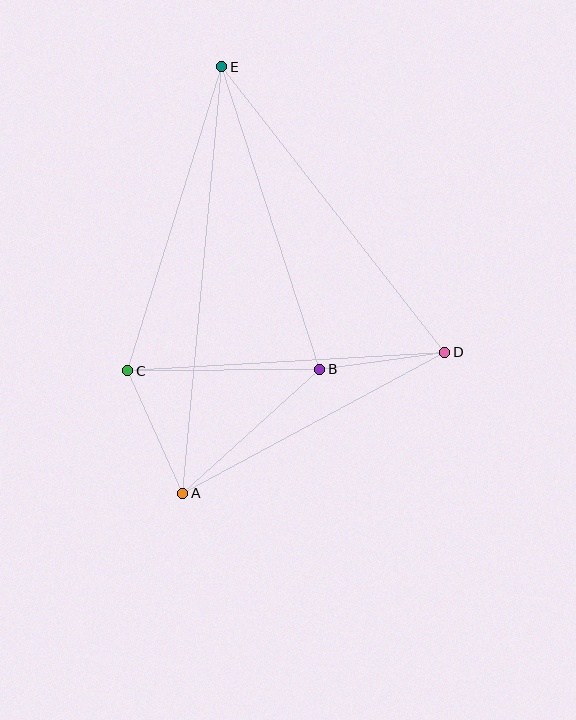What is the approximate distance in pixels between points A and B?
The distance between A and B is approximately 185 pixels.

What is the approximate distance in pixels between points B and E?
The distance between B and E is approximately 318 pixels.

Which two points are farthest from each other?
Points A and E are farthest from each other.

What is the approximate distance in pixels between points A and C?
The distance between A and C is approximately 134 pixels.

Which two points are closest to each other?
Points B and D are closest to each other.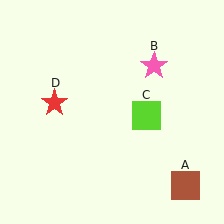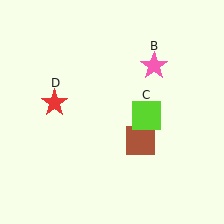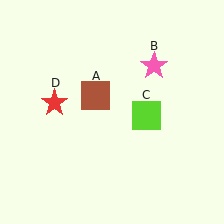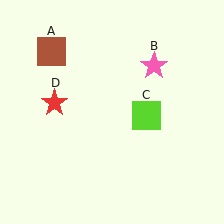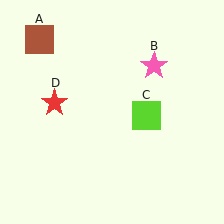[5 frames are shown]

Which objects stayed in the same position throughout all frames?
Pink star (object B) and lime square (object C) and red star (object D) remained stationary.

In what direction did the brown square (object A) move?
The brown square (object A) moved up and to the left.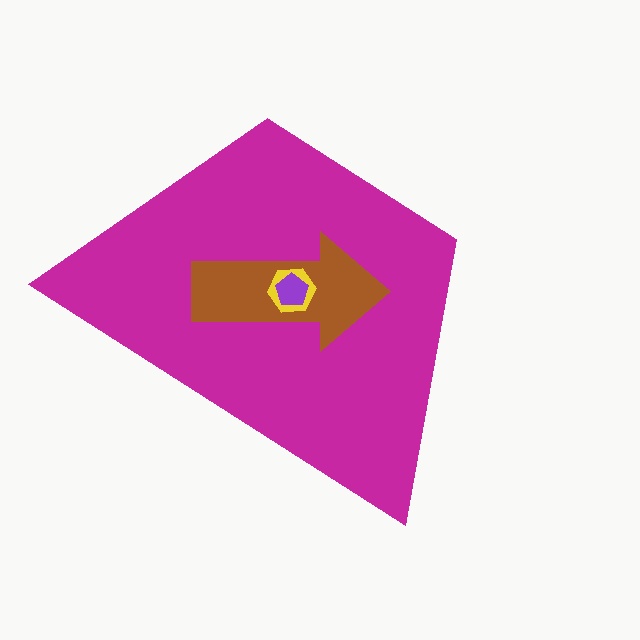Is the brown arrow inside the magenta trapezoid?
Yes.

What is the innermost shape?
The purple pentagon.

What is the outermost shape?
The magenta trapezoid.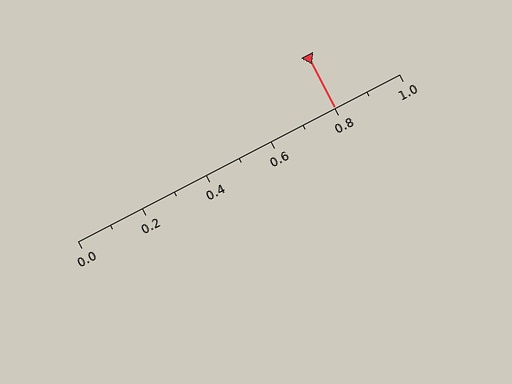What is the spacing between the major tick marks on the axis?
The major ticks are spaced 0.2 apart.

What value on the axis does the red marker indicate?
The marker indicates approximately 0.8.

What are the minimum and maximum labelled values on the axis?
The axis runs from 0.0 to 1.0.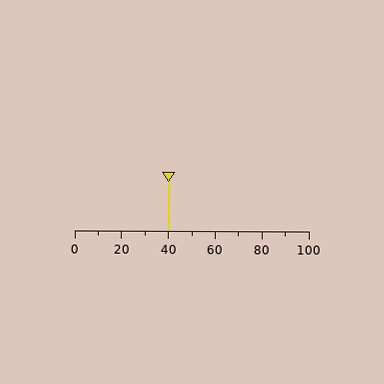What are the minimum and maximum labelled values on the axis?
The axis runs from 0 to 100.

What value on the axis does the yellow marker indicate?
The marker indicates approximately 40.